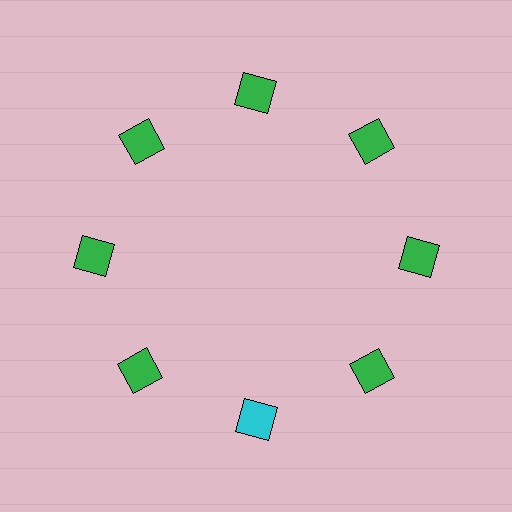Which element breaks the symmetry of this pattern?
The cyan square at roughly the 6 o'clock position breaks the symmetry. All other shapes are green squares.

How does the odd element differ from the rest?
It has a different color: cyan instead of green.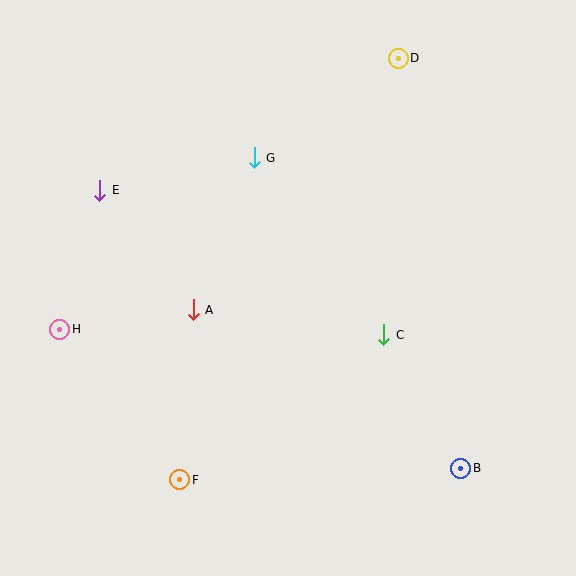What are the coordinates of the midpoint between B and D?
The midpoint between B and D is at (429, 263).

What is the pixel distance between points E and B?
The distance between E and B is 456 pixels.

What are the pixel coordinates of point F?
Point F is at (180, 480).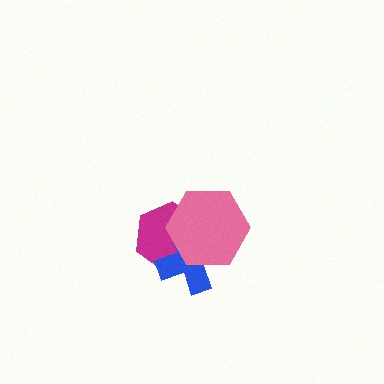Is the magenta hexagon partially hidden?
Yes, it is partially covered by another shape.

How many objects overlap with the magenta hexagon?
2 objects overlap with the magenta hexagon.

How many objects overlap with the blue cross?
2 objects overlap with the blue cross.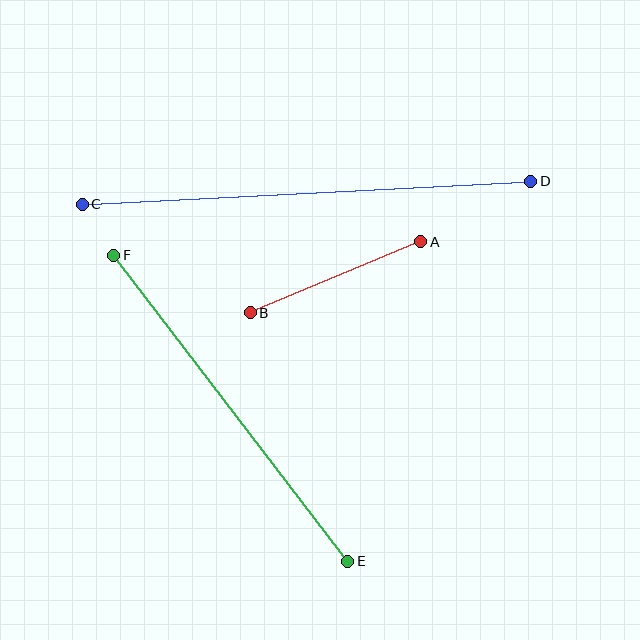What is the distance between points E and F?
The distance is approximately 385 pixels.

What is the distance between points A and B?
The distance is approximately 185 pixels.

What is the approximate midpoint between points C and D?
The midpoint is at approximately (306, 193) pixels.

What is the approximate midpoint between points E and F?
The midpoint is at approximately (231, 408) pixels.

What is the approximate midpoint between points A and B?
The midpoint is at approximately (335, 277) pixels.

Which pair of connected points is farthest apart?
Points C and D are farthest apart.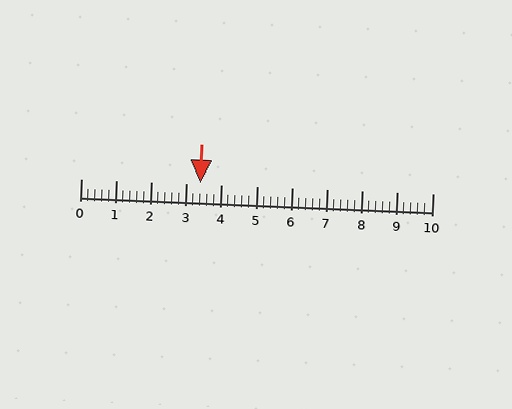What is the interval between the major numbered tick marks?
The major tick marks are spaced 1 units apart.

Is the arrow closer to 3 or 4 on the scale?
The arrow is closer to 3.